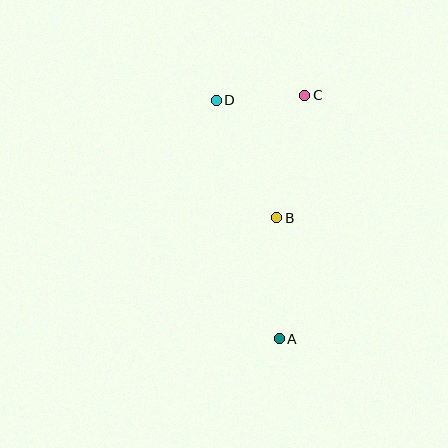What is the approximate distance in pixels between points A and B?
The distance between A and B is approximately 121 pixels.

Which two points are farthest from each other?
Points A and D are farthest from each other.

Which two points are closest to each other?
Points C and D are closest to each other.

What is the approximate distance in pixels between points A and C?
The distance between A and C is approximately 245 pixels.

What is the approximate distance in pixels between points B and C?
The distance between B and C is approximately 126 pixels.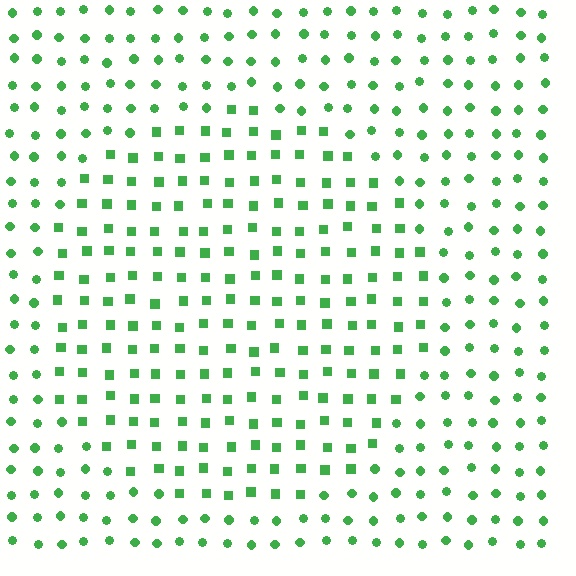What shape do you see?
I see a circle.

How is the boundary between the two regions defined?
The boundary is defined by a change in element shape: squares inside vs. circles outside. All elements share the same color and spacing.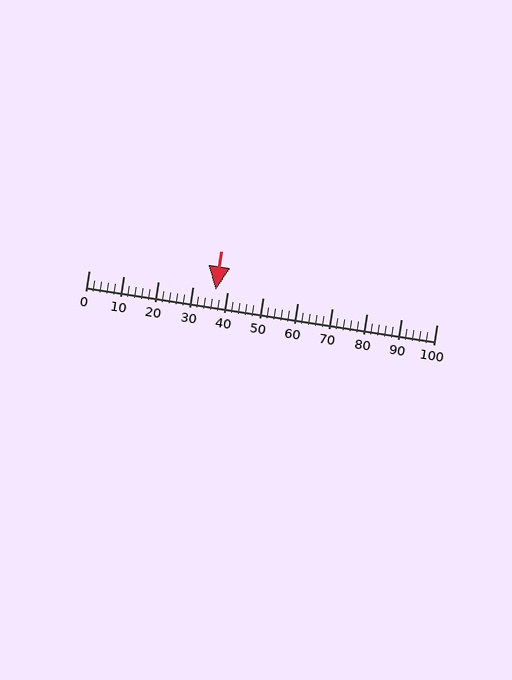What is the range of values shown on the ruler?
The ruler shows values from 0 to 100.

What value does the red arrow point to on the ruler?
The red arrow points to approximately 36.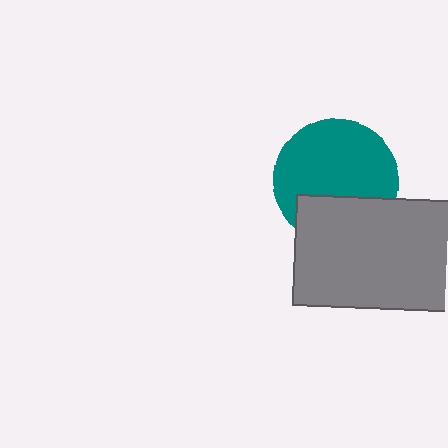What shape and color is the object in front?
The object in front is a gray rectangle.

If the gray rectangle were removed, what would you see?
You would see the complete teal circle.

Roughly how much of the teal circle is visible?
Most of it is visible (roughly 69%).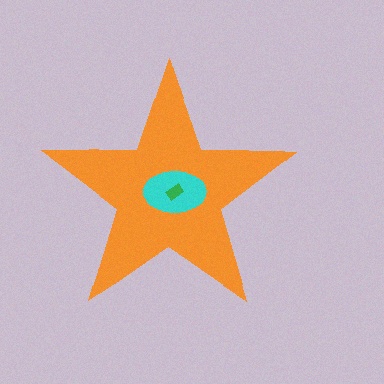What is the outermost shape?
The orange star.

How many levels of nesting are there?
3.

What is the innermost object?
The green rectangle.